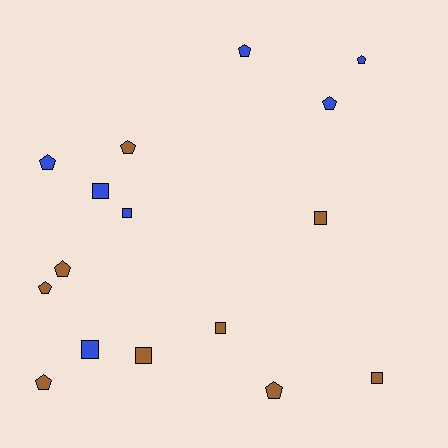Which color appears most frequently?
Brown, with 9 objects.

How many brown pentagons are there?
There are 5 brown pentagons.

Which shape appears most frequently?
Pentagon, with 9 objects.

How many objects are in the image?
There are 16 objects.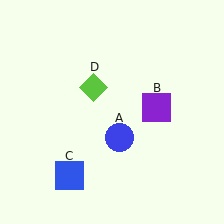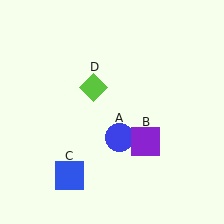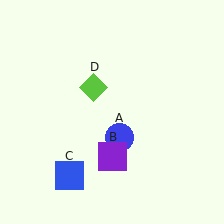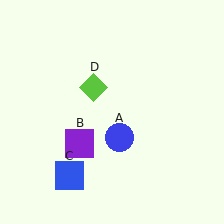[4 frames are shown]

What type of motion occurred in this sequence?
The purple square (object B) rotated clockwise around the center of the scene.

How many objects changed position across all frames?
1 object changed position: purple square (object B).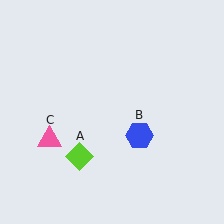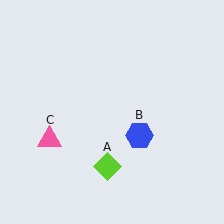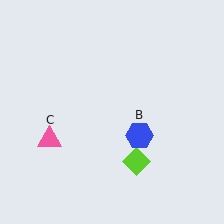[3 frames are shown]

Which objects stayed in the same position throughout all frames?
Blue hexagon (object B) and pink triangle (object C) remained stationary.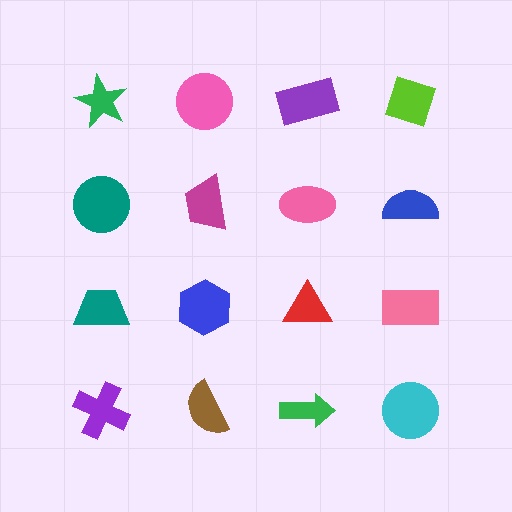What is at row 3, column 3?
A red triangle.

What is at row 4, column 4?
A cyan circle.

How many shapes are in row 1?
4 shapes.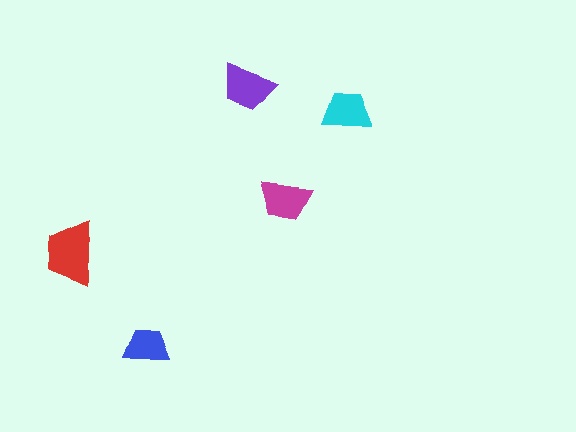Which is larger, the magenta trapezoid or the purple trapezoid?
The purple one.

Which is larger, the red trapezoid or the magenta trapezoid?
The red one.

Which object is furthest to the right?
The cyan trapezoid is rightmost.